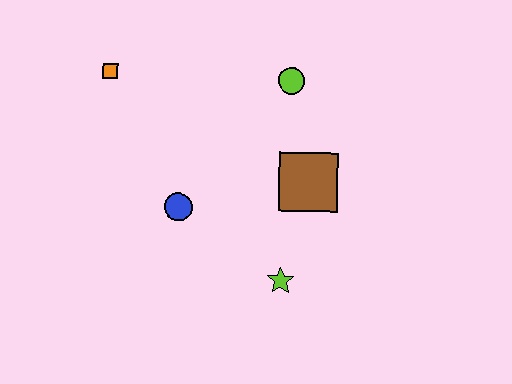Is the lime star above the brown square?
No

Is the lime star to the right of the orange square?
Yes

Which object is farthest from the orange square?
The lime star is farthest from the orange square.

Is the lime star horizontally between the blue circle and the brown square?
Yes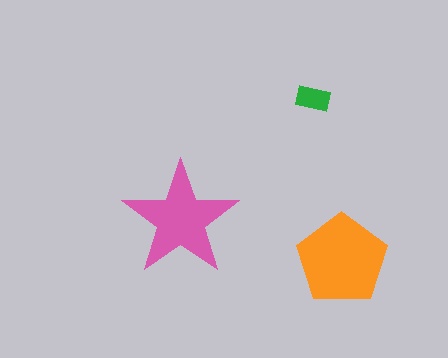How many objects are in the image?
There are 3 objects in the image.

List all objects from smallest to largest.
The green rectangle, the pink star, the orange pentagon.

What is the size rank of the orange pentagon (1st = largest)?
1st.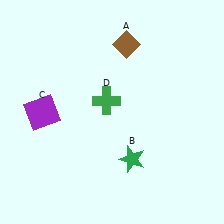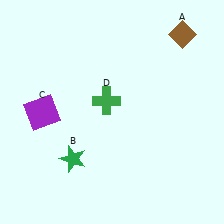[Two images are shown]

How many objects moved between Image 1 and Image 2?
2 objects moved between the two images.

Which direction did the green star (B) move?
The green star (B) moved left.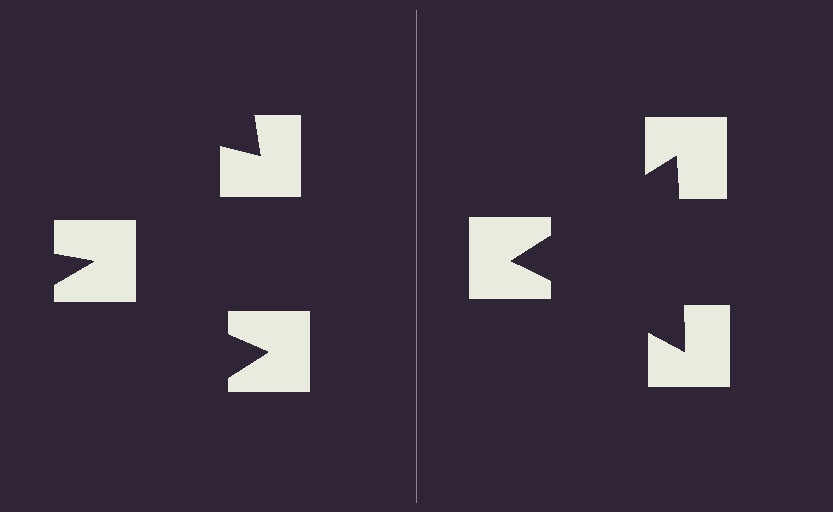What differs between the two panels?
The notched squares are positioned identically on both sides; only the wedge orientations differ. On the right they align to a triangle; on the left they are misaligned.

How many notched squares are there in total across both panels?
6 — 3 on each side.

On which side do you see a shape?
An illusory triangle appears on the right side. On the left side the wedge cuts are rotated, so no coherent shape forms.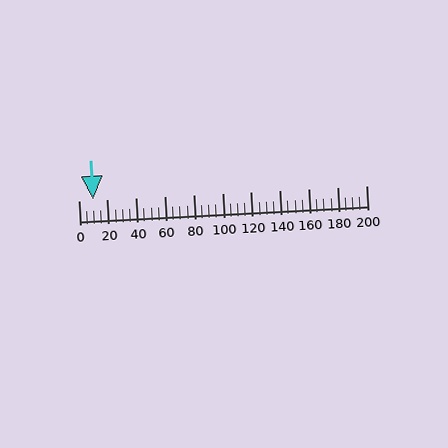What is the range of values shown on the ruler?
The ruler shows values from 0 to 200.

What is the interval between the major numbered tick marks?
The major tick marks are spaced 20 units apart.